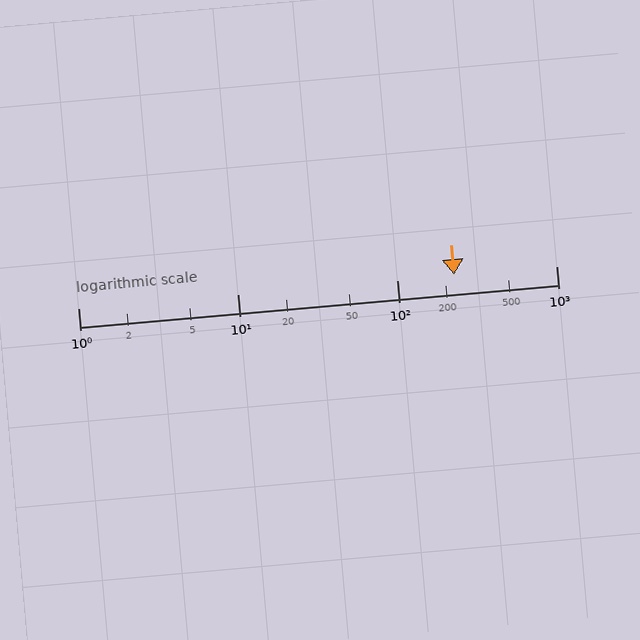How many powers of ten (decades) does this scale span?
The scale spans 3 decades, from 1 to 1000.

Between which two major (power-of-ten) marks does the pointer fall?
The pointer is between 100 and 1000.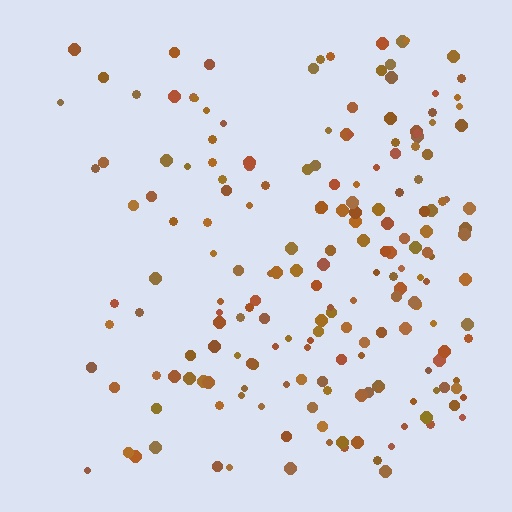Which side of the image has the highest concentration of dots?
The right.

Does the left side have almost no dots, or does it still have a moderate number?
Still a moderate number, just noticeably fewer than the right.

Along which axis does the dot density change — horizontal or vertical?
Horizontal.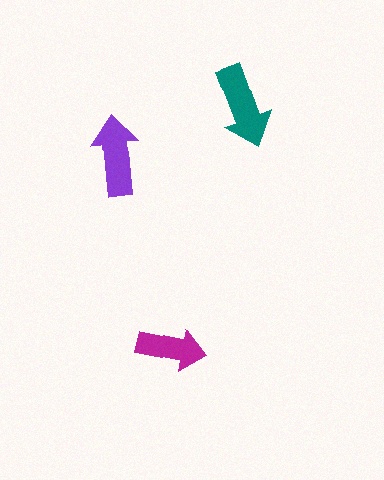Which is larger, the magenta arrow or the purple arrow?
The purple one.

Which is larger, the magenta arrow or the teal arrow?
The teal one.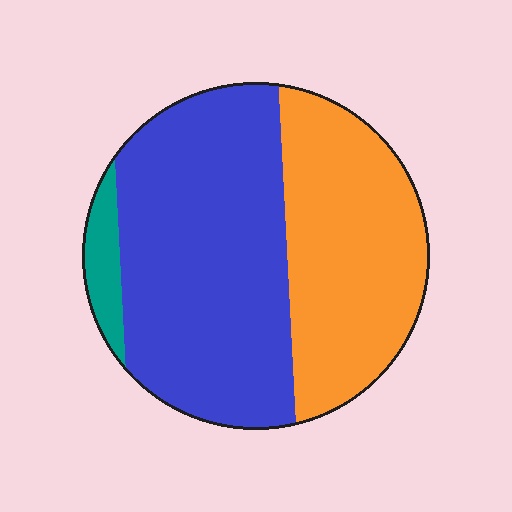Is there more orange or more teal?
Orange.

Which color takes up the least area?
Teal, at roughly 5%.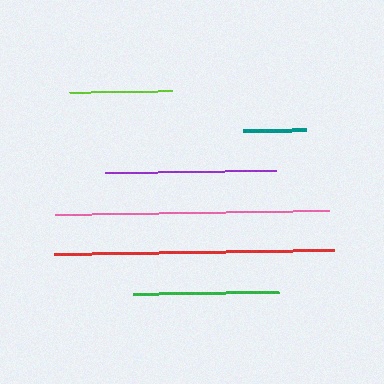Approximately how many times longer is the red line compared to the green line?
The red line is approximately 1.9 times the length of the green line.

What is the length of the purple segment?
The purple segment is approximately 171 pixels long.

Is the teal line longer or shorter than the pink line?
The pink line is longer than the teal line.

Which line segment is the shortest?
The teal line is the shortest at approximately 63 pixels.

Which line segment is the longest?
The red line is the longest at approximately 279 pixels.